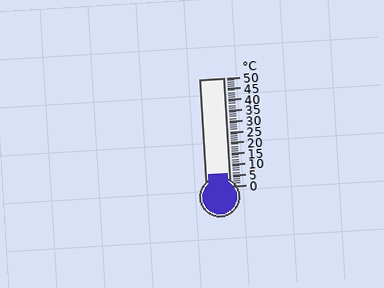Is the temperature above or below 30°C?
The temperature is below 30°C.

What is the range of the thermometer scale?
The thermometer scale ranges from 0°C to 50°C.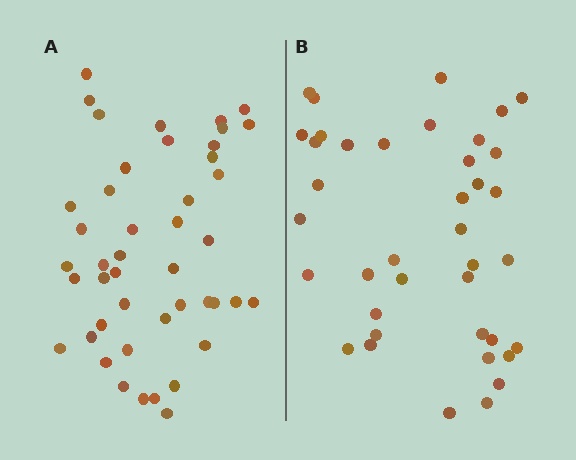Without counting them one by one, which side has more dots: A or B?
Region A (the left region) has more dots.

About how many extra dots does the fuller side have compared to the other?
Region A has about 6 more dots than region B.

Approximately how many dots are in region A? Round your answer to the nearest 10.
About 40 dots. (The exact count is 45, which rounds to 40.)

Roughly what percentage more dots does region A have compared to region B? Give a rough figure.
About 15% more.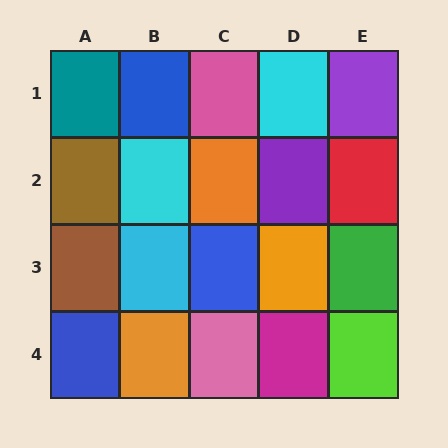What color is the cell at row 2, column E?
Red.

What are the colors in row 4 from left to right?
Blue, orange, pink, magenta, lime.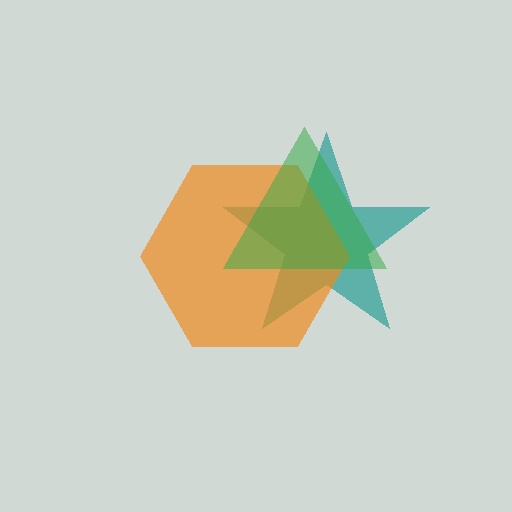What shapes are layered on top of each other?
The layered shapes are: a teal star, an orange hexagon, a green triangle.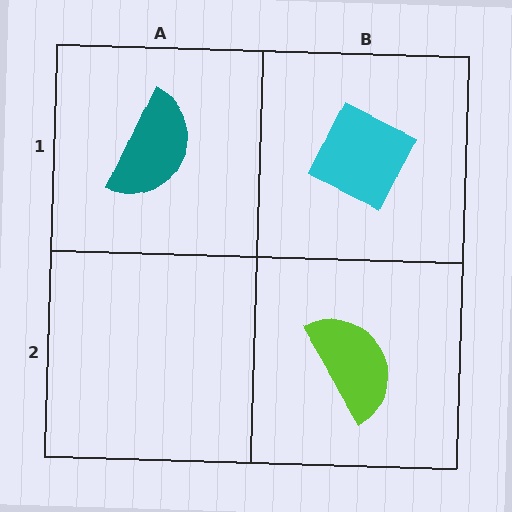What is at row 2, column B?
A lime semicircle.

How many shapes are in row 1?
2 shapes.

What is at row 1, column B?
A cyan diamond.